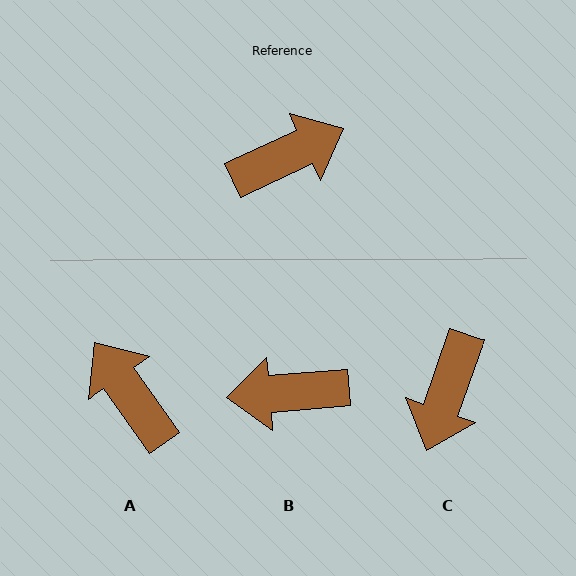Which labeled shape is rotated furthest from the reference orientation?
B, about 160 degrees away.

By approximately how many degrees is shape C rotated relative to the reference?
Approximately 134 degrees clockwise.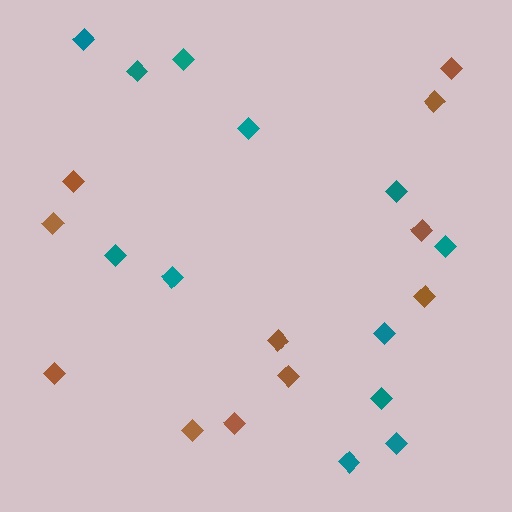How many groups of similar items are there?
There are 2 groups: one group of brown diamonds (11) and one group of teal diamonds (12).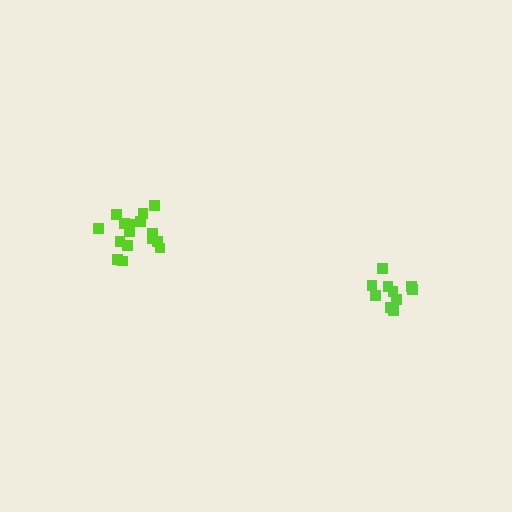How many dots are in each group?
Group 1: 11 dots, Group 2: 16 dots (27 total).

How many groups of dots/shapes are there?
There are 2 groups.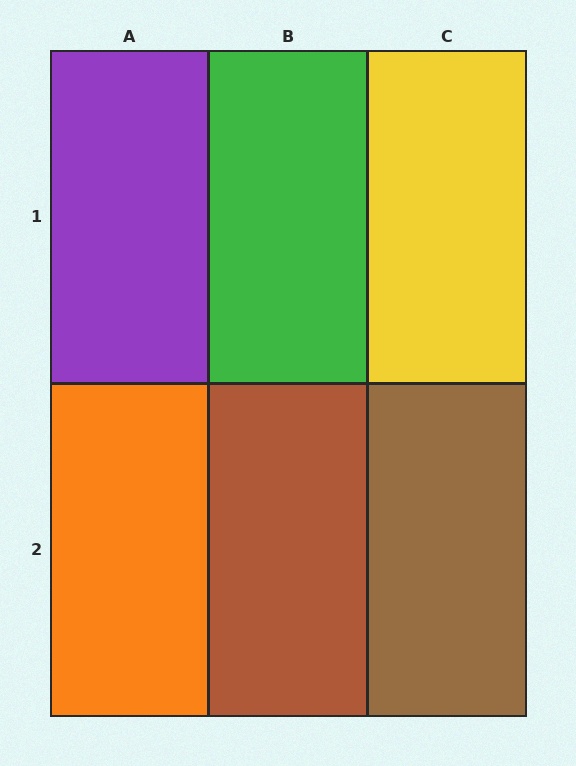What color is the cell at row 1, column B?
Green.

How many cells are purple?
1 cell is purple.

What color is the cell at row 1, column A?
Purple.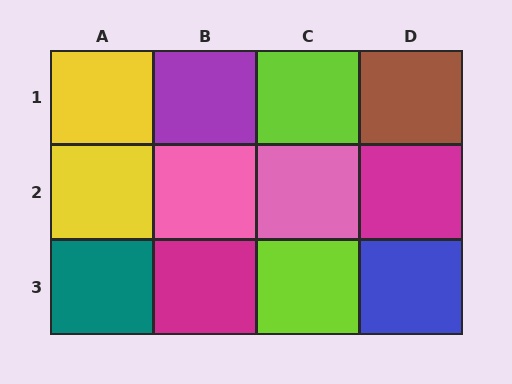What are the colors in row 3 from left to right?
Teal, magenta, lime, blue.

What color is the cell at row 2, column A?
Yellow.